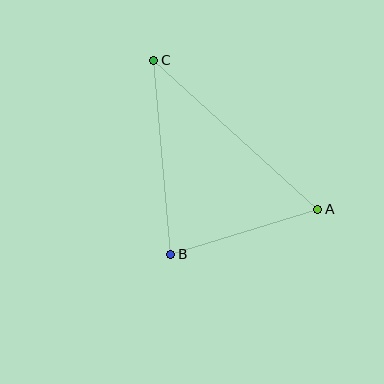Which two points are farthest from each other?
Points A and C are farthest from each other.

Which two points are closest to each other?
Points A and B are closest to each other.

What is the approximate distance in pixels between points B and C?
The distance between B and C is approximately 194 pixels.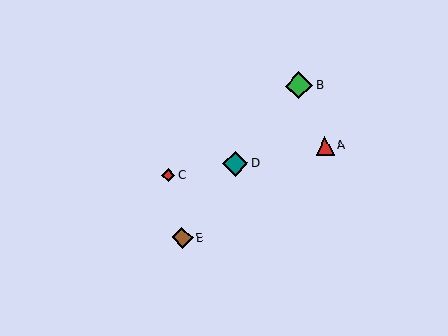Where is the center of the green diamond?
The center of the green diamond is at (299, 85).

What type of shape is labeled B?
Shape B is a green diamond.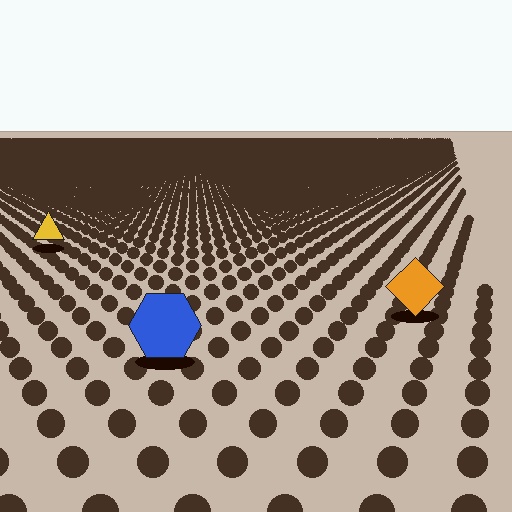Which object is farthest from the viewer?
The yellow triangle is farthest from the viewer. It appears smaller and the ground texture around it is denser.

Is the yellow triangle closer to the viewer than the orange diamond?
No. The orange diamond is closer — you can tell from the texture gradient: the ground texture is coarser near it.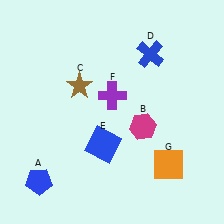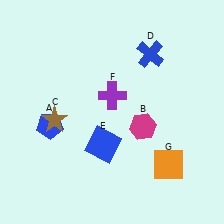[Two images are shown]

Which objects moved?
The objects that moved are: the blue pentagon (A), the brown star (C).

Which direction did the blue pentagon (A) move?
The blue pentagon (A) moved up.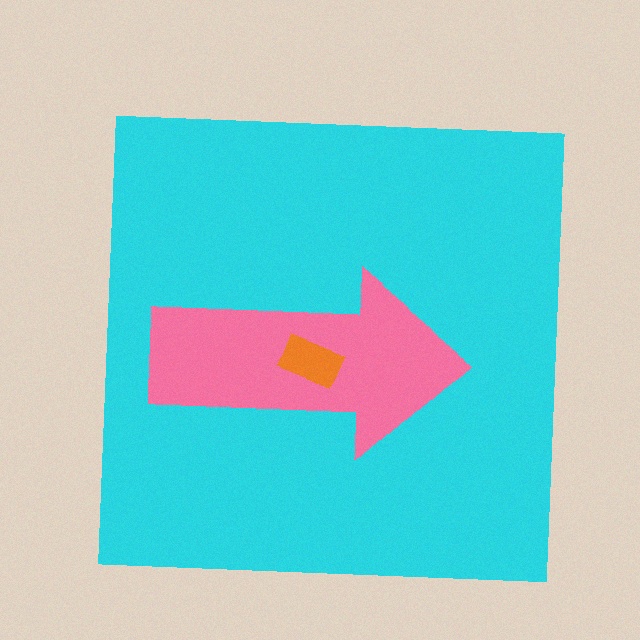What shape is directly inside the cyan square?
The pink arrow.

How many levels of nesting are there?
3.